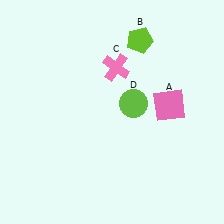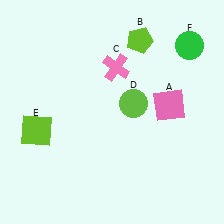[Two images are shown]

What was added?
A lime square (E), a green circle (F) were added in Image 2.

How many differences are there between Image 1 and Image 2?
There are 2 differences between the two images.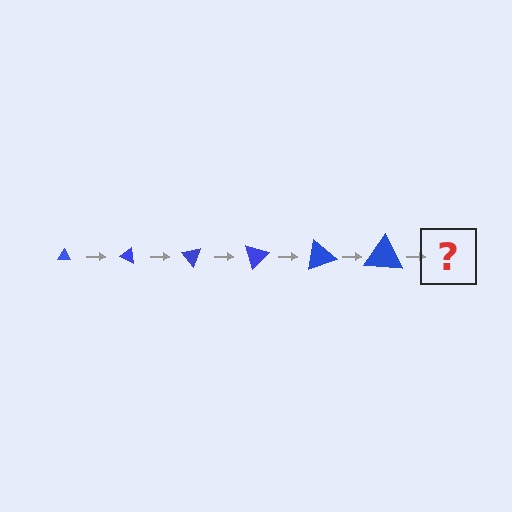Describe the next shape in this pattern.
It should be a triangle, larger than the previous one and rotated 150 degrees from the start.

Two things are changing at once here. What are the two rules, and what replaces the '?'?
The two rules are that the triangle grows larger each step and it rotates 25 degrees each step. The '?' should be a triangle, larger than the previous one and rotated 150 degrees from the start.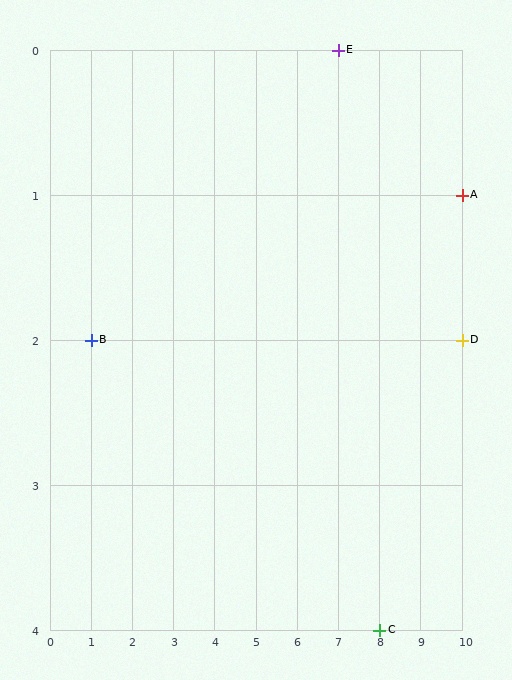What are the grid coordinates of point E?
Point E is at grid coordinates (7, 0).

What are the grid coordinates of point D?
Point D is at grid coordinates (10, 2).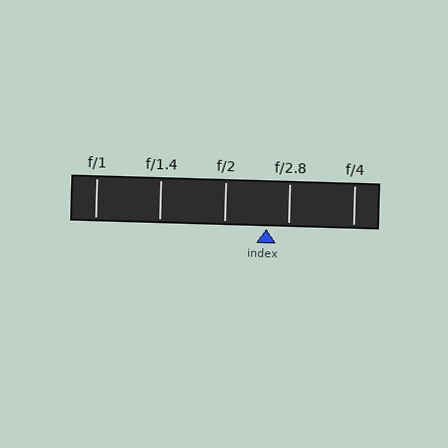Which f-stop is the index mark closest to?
The index mark is closest to f/2.8.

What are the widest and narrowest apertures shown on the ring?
The widest aperture shown is f/1 and the narrowest is f/4.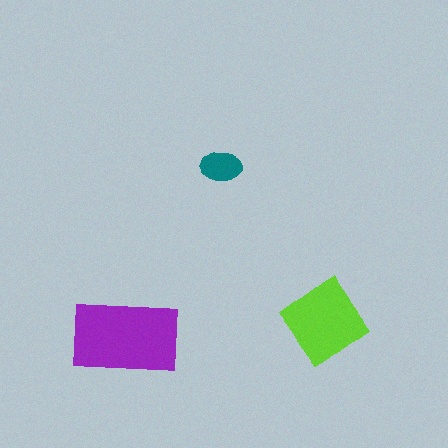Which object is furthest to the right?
The lime diamond is rightmost.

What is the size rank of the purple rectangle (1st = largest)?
1st.